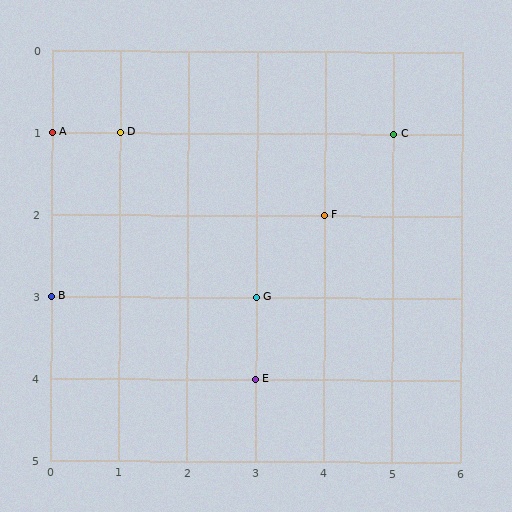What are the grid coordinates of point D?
Point D is at grid coordinates (1, 1).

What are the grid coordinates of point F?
Point F is at grid coordinates (4, 2).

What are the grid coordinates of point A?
Point A is at grid coordinates (0, 1).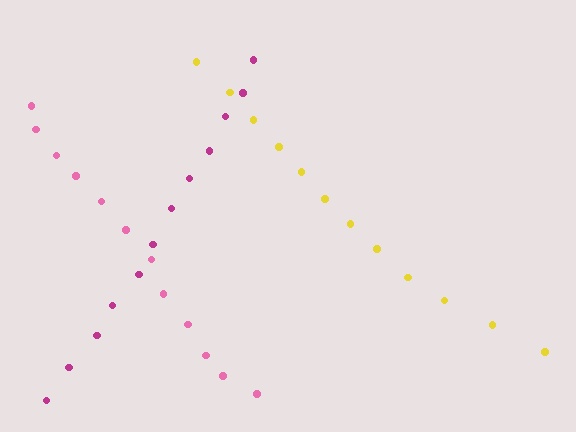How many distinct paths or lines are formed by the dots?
There are 3 distinct paths.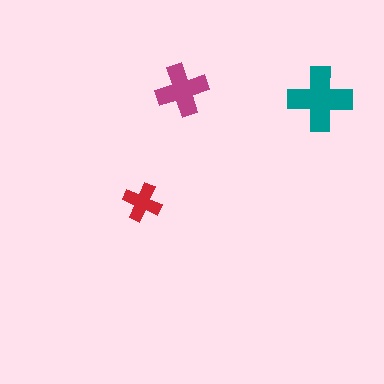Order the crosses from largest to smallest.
the teal one, the magenta one, the red one.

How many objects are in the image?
There are 3 objects in the image.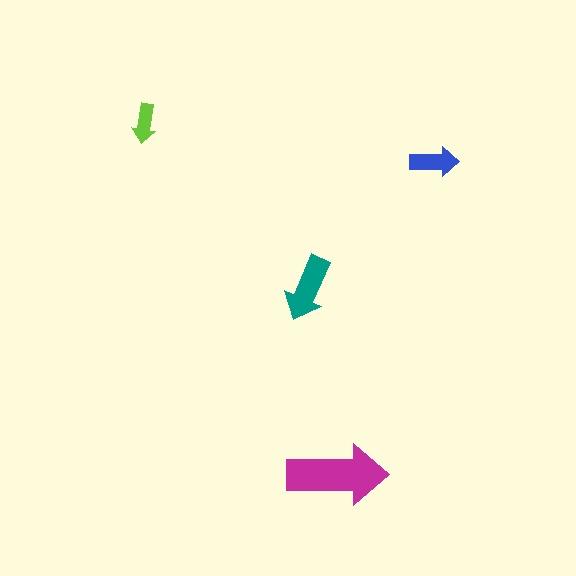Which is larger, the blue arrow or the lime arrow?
The blue one.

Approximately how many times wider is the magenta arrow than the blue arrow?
About 2 times wider.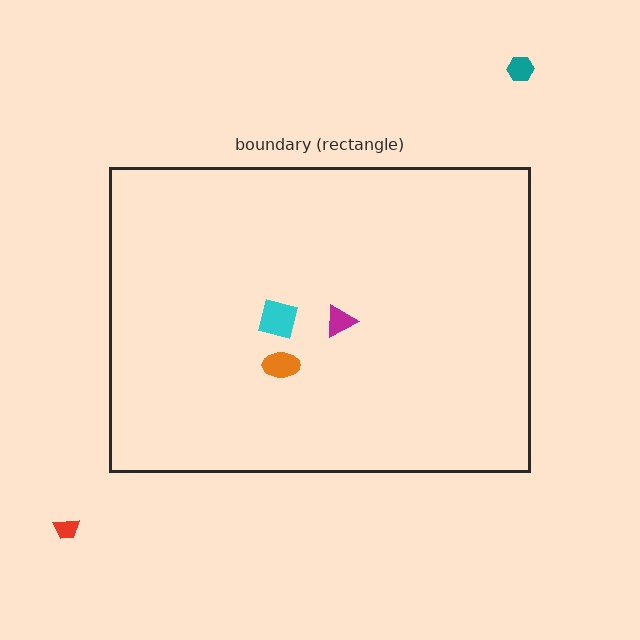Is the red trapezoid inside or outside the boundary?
Outside.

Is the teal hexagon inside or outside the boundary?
Outside.